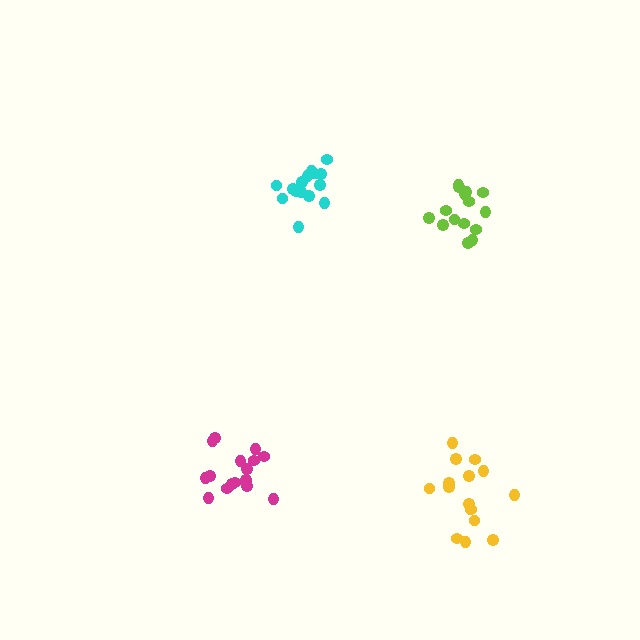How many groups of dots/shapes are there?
There are 4 groups.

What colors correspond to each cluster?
The clusters are colored: cyan, yellow, lime, magenta.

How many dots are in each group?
Group 1: 15 dots, Group 2: 16 dots, Group 3: 15 dots, Group 4: 16 dots (62 total).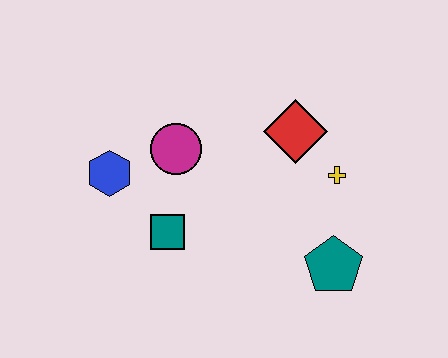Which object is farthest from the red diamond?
The blue hexagon is farthest from the red diamond.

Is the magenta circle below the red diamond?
Yes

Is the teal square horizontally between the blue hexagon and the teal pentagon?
Yes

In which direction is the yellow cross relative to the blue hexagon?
The yellow cross is to the right of the blue hexagon.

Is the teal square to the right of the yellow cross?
No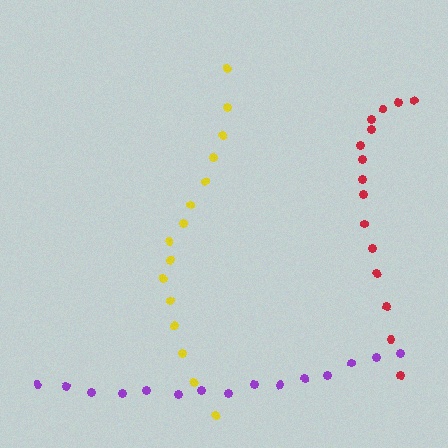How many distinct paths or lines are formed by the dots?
There are 3 distinct paths.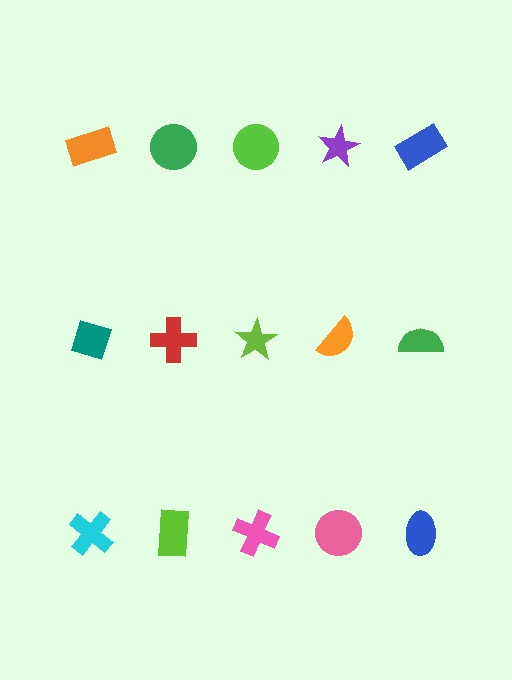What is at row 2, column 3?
A lime star.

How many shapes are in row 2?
5 shapes.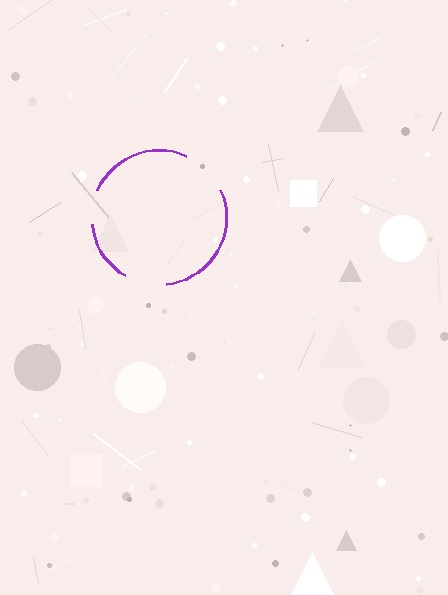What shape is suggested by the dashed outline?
The dashed outline suggests a circle.